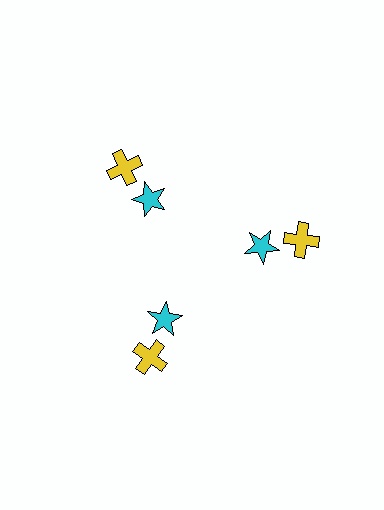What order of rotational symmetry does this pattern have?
This pattern has 3-fold rotational symmetry.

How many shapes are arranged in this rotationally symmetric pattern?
There are 6 shapes, arranged in 3 groups of 2.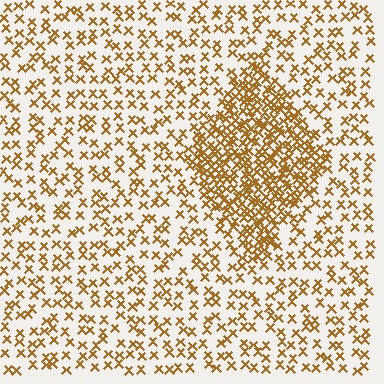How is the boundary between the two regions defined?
The boundary is defined by a change in element density (approximately 2.6x ratio). All elements are the same color, size, and shape.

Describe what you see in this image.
The image contains small brown elements arranged at two different densities. A diamond-shaped region is visible where the elements are more densely packed than the surrounding area.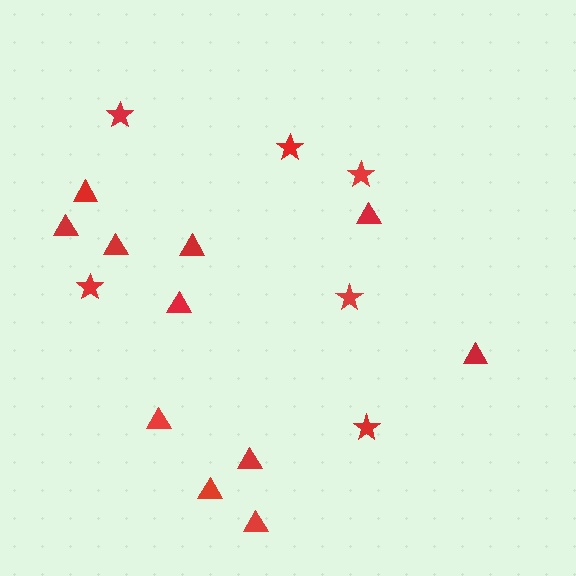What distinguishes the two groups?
There are 2 groups: one group of stars (6) and one group of triangles (11).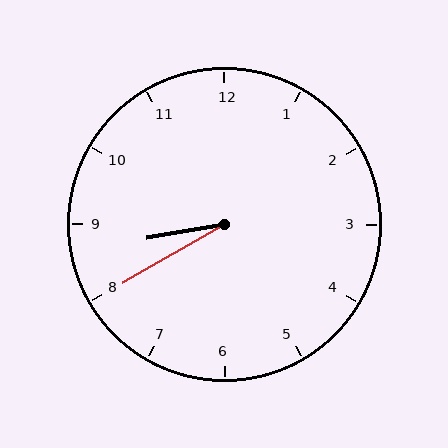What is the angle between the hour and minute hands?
Approximately 20 degrees.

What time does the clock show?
8:40.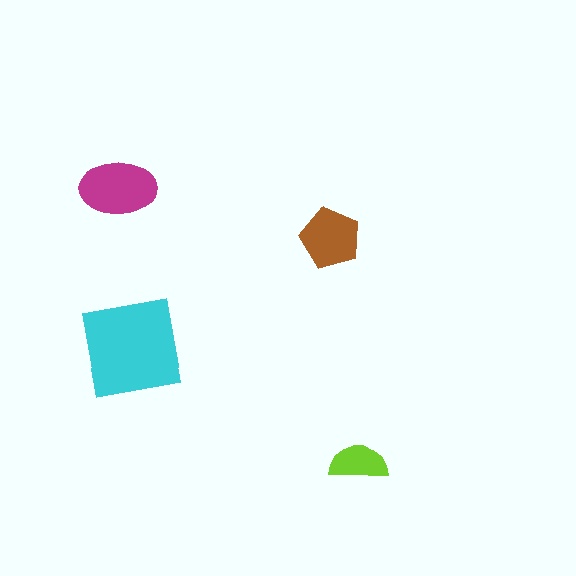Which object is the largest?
The cyan square.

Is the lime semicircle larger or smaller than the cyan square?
Smaller.